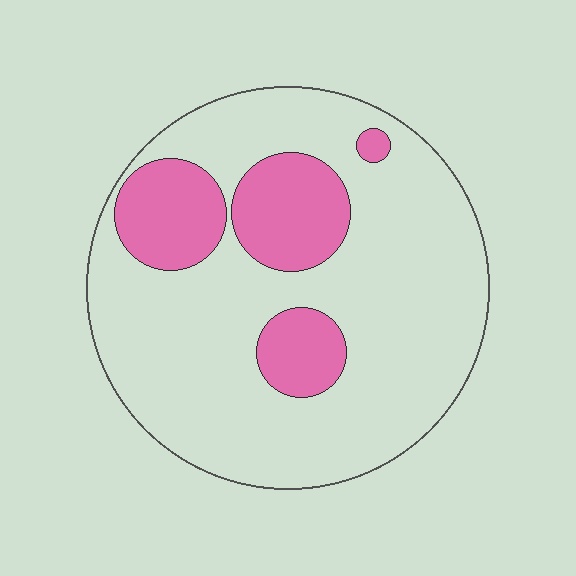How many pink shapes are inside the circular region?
4.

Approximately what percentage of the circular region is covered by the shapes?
Approximately 20%.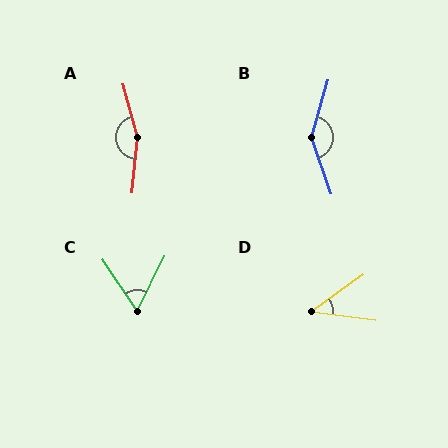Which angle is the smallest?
D, at approximately 43 degrees.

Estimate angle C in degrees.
Approximately 60 degrees.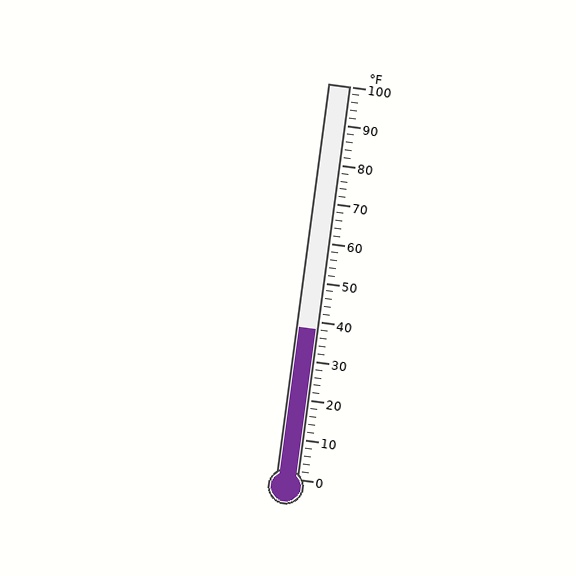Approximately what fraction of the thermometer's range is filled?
The thermometer is filled to approximately 40% of its range.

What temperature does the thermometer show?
The thermometer shows approximately 38°F.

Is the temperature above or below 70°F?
The temperature is below 70°F.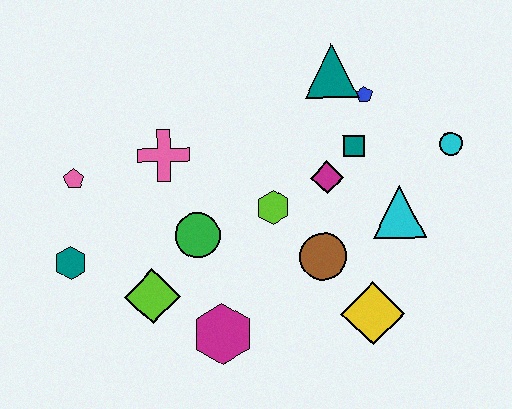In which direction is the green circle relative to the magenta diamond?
The green circle is to the left of the magenta diamond.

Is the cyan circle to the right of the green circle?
Yes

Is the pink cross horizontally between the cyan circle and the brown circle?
No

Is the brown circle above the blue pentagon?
No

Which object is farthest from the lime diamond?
The cyan circle is farthest from the lime diamond.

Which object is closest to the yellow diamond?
The brown circle is closest to the yellow diamond.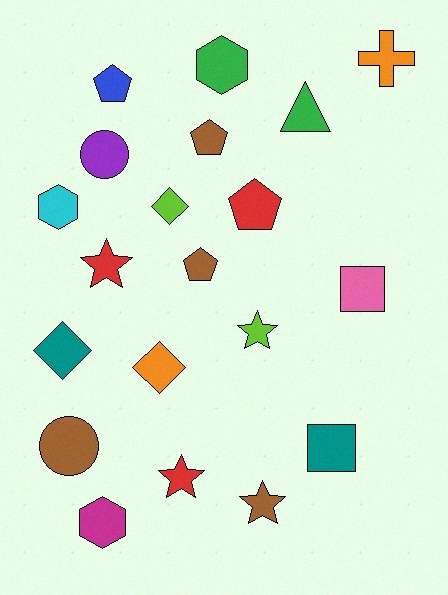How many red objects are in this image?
There are 3 red objects.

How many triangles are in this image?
There is 1 triangle.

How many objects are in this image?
There are 20 objects.